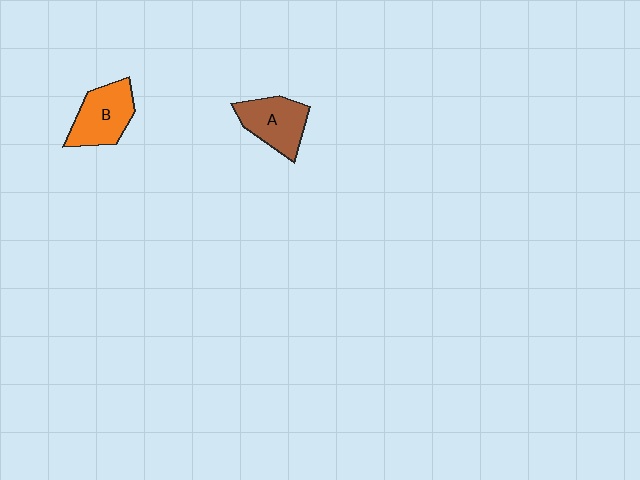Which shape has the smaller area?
Shape A (brown).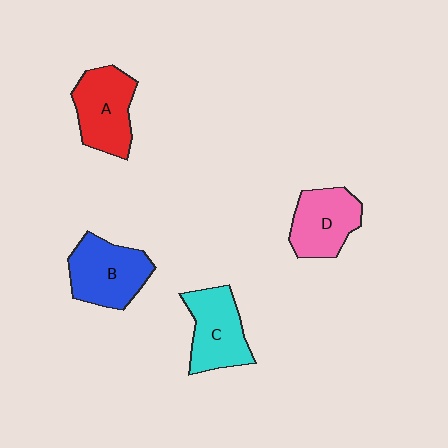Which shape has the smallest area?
Shape D (pink).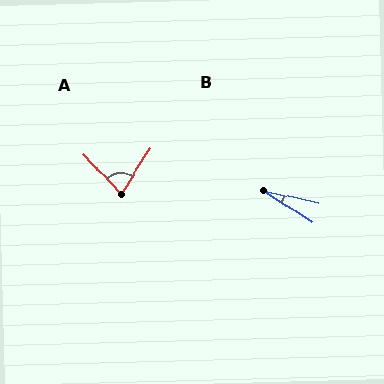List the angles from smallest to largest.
B (21°), A (76°).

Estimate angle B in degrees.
Approximately 21 degrees.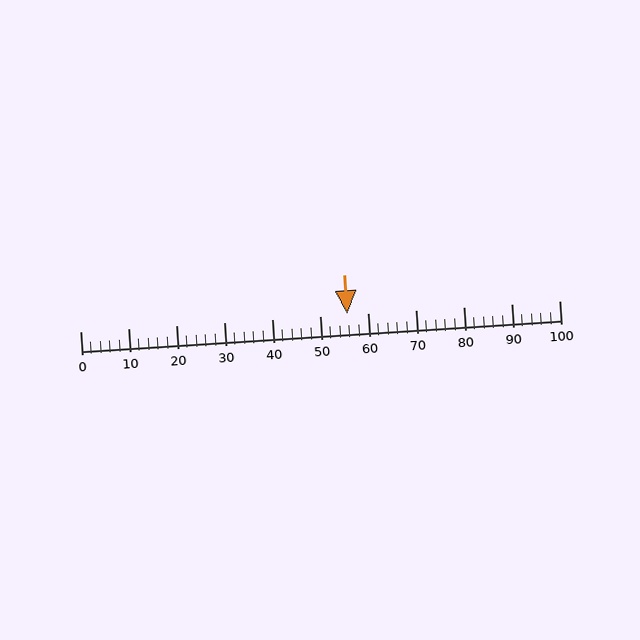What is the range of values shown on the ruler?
The ruler shows values from 0 to 100.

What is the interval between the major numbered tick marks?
The major tick marks are spaced 10 units apart.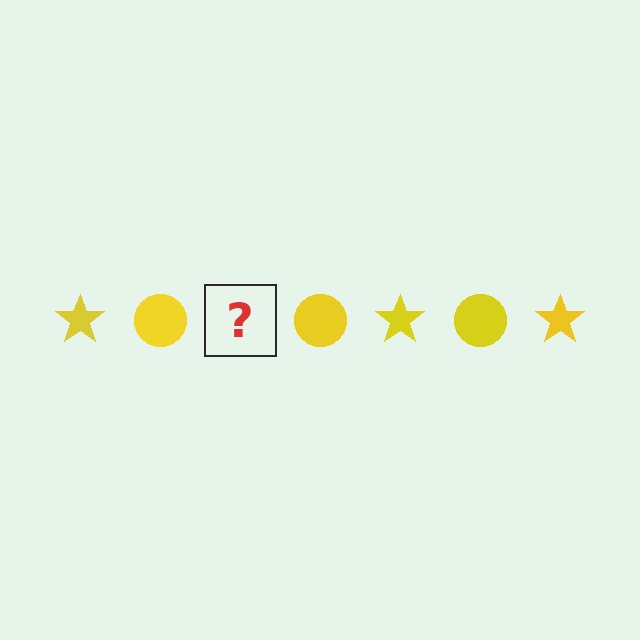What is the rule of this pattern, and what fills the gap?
The rule is that the pattern cycles through star, circle shapes in yellow. The gap should be filled with a yellow star.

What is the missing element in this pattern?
The missing element is a yellow star.